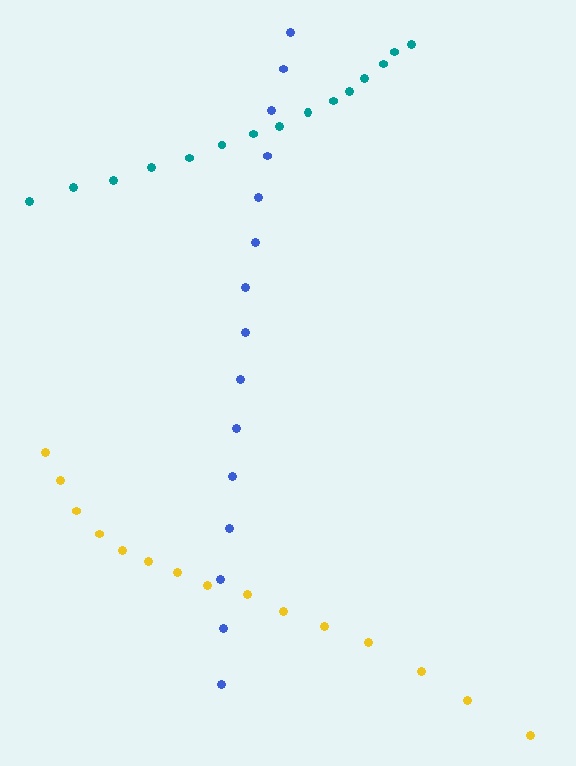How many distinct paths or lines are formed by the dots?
There are 3 distinct paths.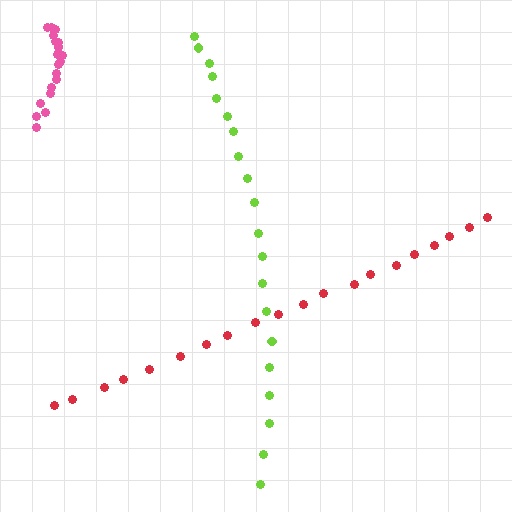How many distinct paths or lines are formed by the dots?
There are 3 distinct paths.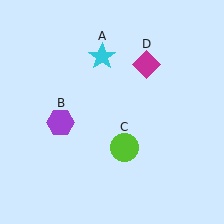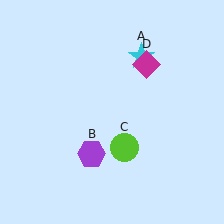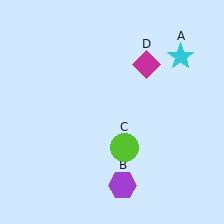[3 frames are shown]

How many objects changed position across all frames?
2 objects changed position: cyan star (object A), purple hexagon (object B).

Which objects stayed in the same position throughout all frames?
Lime circle (object C) and magenta diamond (object D) remained stationary.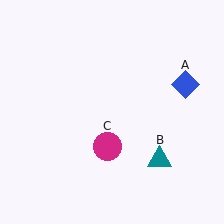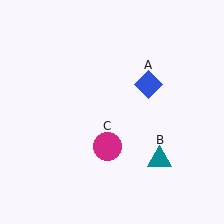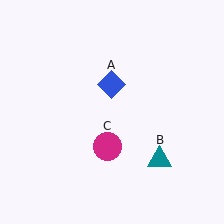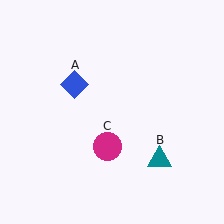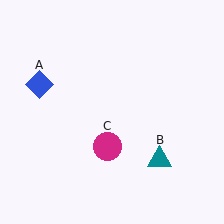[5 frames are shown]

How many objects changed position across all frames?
1 object changed position: blue diamond (object A).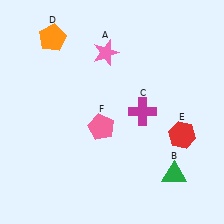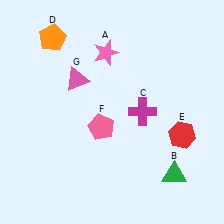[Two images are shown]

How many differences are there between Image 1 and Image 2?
There is 1 difference between the two images.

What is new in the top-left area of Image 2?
A pink triangle (G) was added in the top-left area of Image 2.